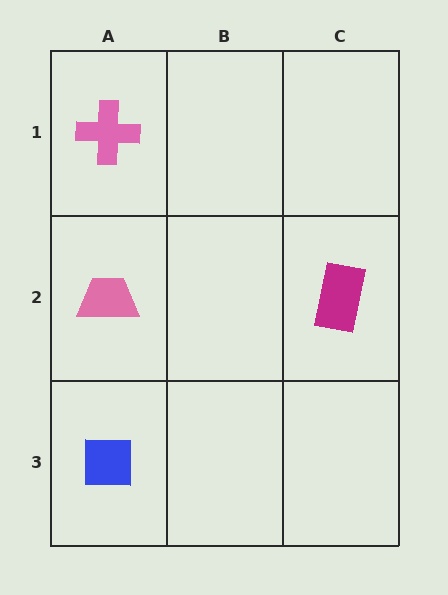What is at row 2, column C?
A magenta rectangle.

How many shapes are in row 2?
2 shapes.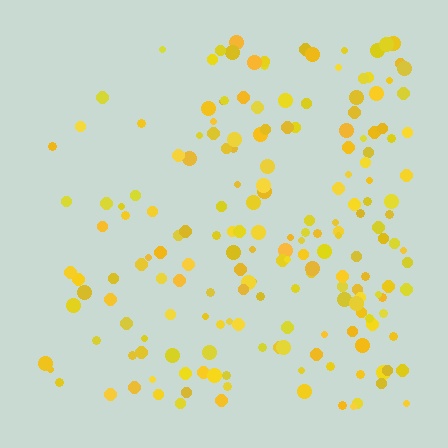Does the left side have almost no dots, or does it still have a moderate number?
Still a moderate number, just noticeably fewer than the right.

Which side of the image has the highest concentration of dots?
The right.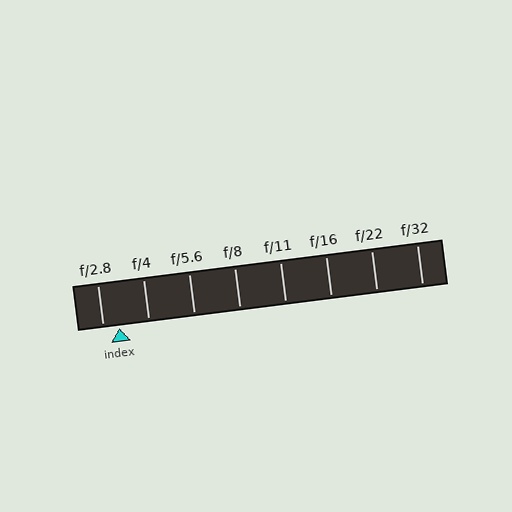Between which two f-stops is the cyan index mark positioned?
The index mark is between f/2.8 and f/4.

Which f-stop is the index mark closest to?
The index mark is closest to f/2.8.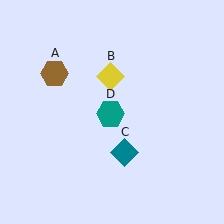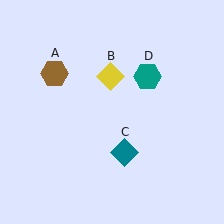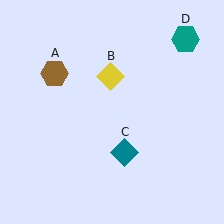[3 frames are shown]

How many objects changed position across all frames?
1 object changed position: teal hexagon (object D).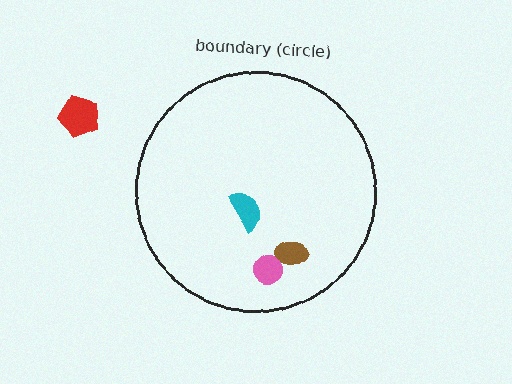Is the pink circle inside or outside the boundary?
Inside.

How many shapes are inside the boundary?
3 inside, 1 outside.